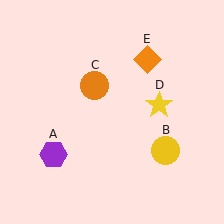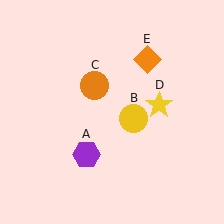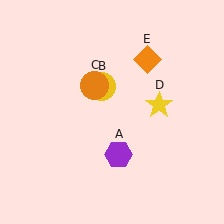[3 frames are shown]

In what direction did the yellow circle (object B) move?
The yellow circle (object B) moved up and to the left.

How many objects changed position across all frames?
2 objects changed position: purple hexagon (object A), yellow circle (object B).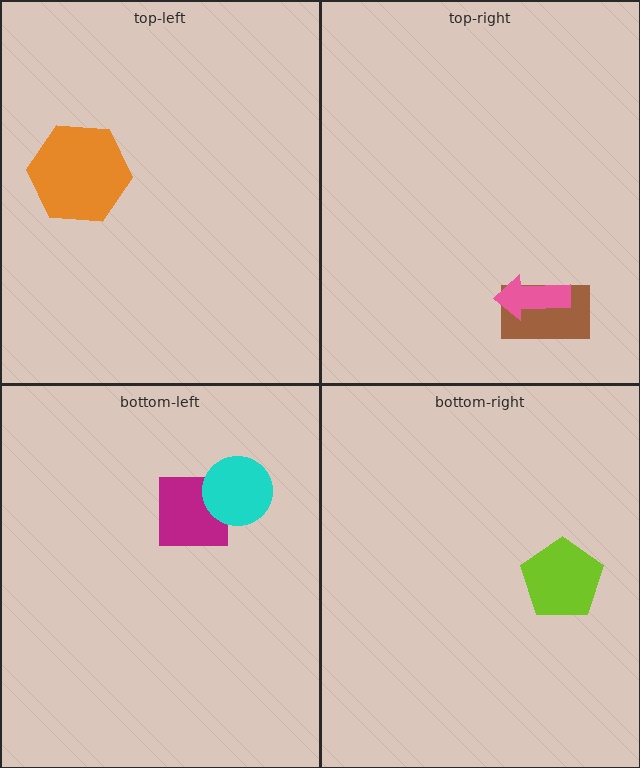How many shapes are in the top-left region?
1.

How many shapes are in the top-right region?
2.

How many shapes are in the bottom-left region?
2.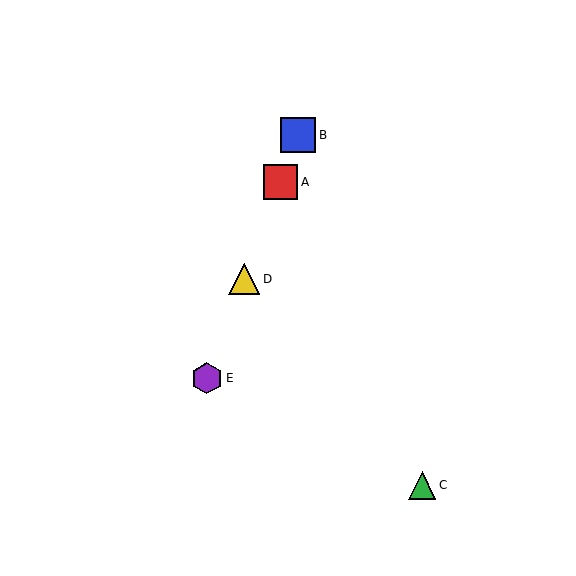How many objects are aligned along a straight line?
4 objects (A, B, D, E) are aligned along a straight line.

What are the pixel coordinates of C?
Object C is at (422, 485).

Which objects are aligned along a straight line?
Objects A, B, D, E are aligned along a straight line.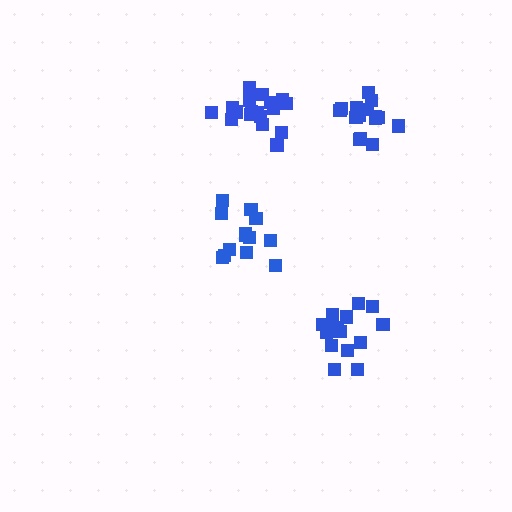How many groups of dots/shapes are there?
There are 4 groups.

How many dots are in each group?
Group 1: 16 dots, Group 2: 16 dots, Group 3: 18 dots, Group 4: 13 dots (63 total).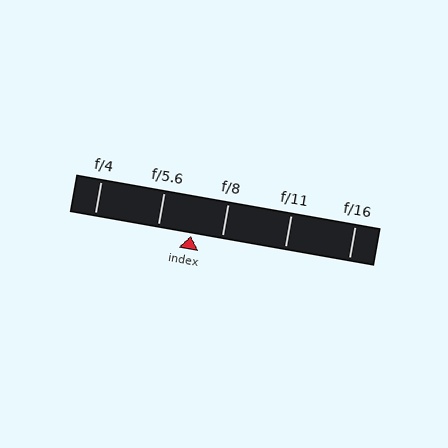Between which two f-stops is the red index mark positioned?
The index mark is between f/5.6 and f/8.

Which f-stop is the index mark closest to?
The index mark is closest to f/8.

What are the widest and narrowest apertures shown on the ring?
The widest aperture shown is f/4 and the narrowest is f/16.